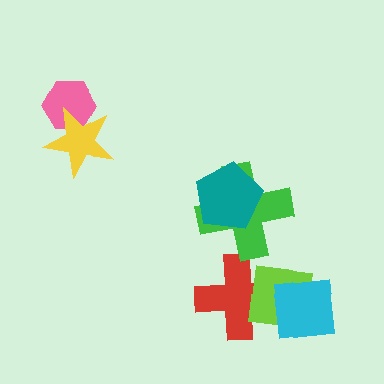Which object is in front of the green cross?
The teal pentagon is in front of the green cross.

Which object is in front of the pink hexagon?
The yellow star is in front of the pink hexagon.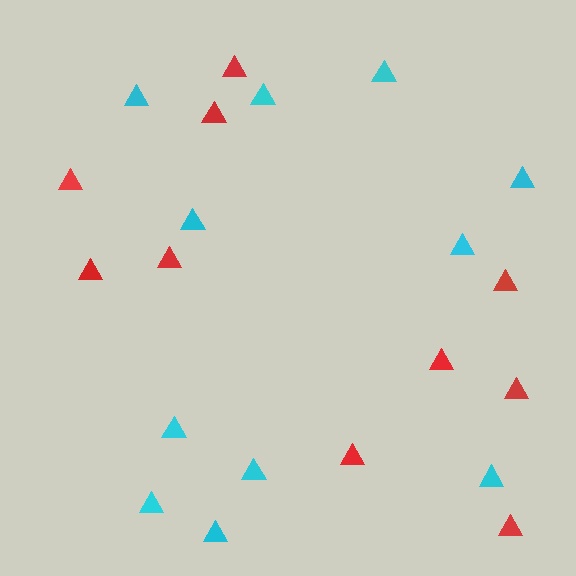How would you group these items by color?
There are 2 groups: one group of red triangles (10) and one group of cyan triangles (11).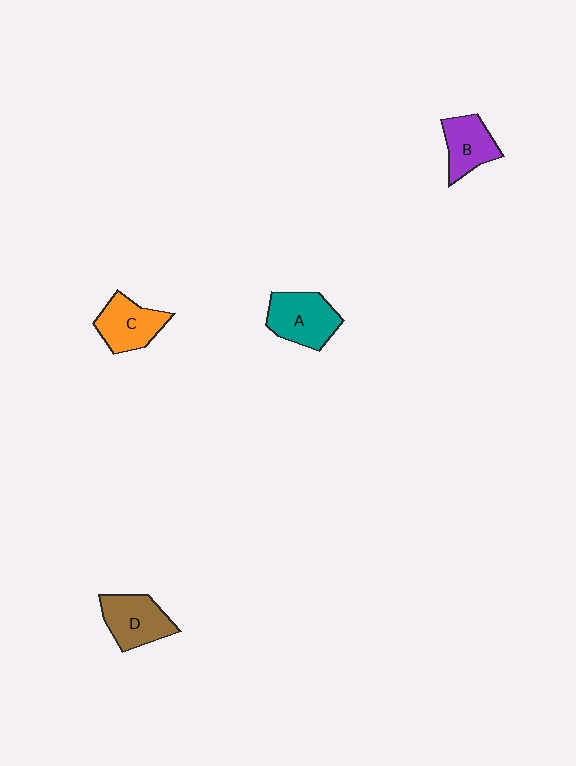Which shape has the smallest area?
Shape B (purple).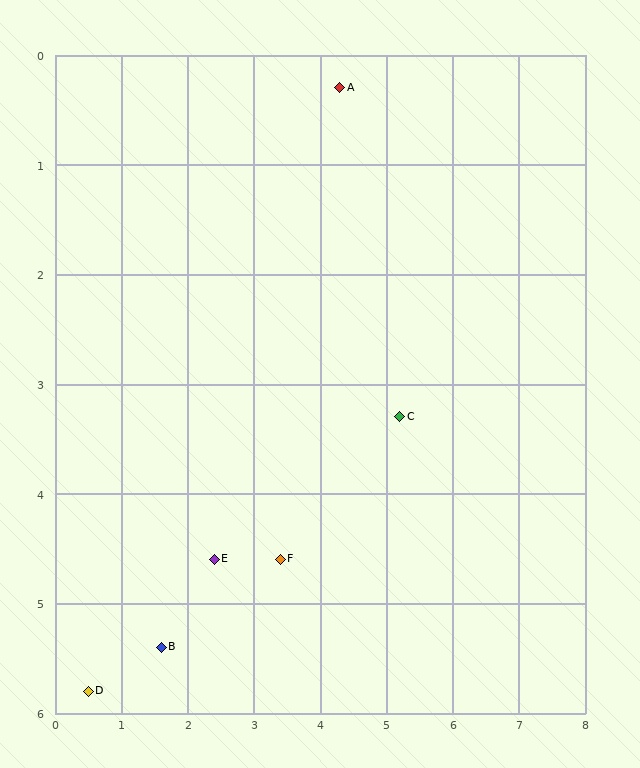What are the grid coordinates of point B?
Point B is at approximately (1.6, 5.4).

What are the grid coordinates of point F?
Point F is at approximately (3.4, 4.6).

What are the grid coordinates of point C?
Point C is at approximately (5.2, 3.3).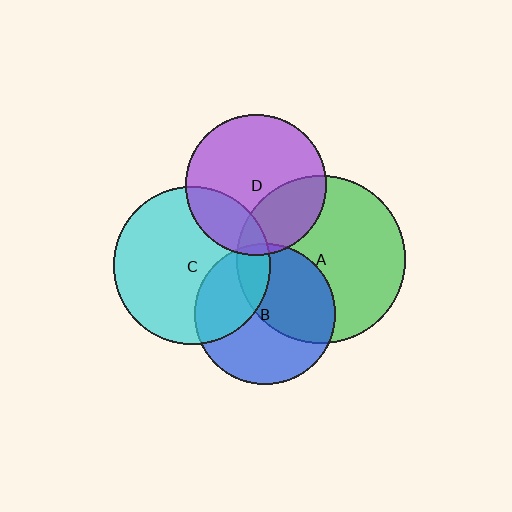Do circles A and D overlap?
Yes.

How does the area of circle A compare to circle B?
Approximately 1.4 times.